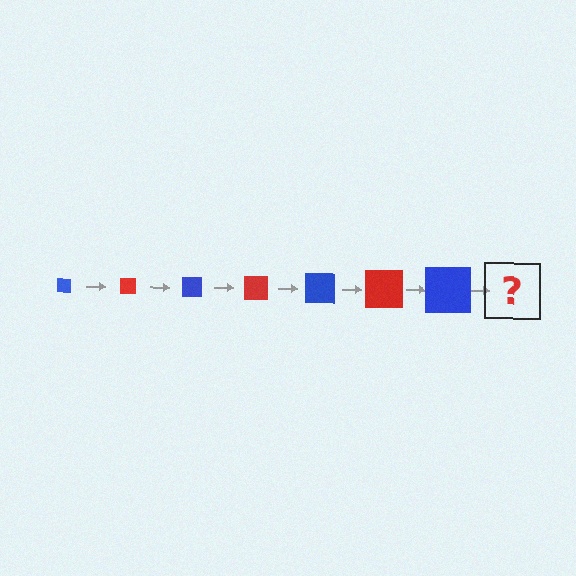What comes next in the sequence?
The next element should be a red square, larger than the previous one.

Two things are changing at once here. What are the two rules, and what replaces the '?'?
The two rules are that the square grows larger each step and the color cycles through blue and red. The '?' should be a red square, larger than the previous one.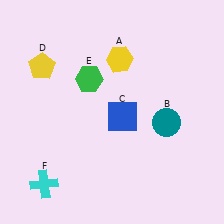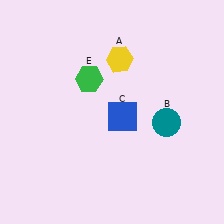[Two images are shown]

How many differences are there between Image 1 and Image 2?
There are 2 differences between the two images.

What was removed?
The cyan cross (F), the yellow pentagon (D) were removed in Image 2.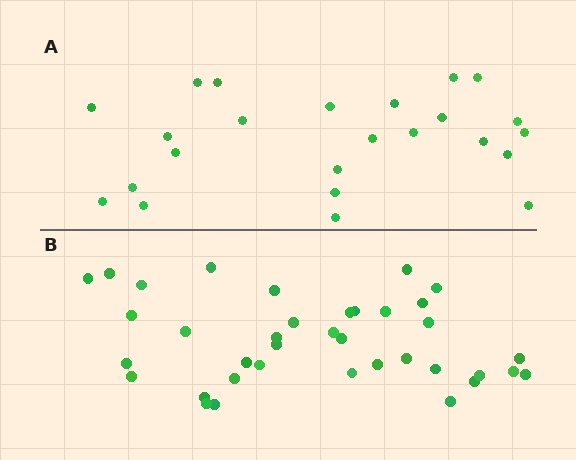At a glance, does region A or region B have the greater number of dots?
Region B (the bottom region) has more dots.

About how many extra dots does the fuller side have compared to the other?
Region B has approximately 15 more dots than region A.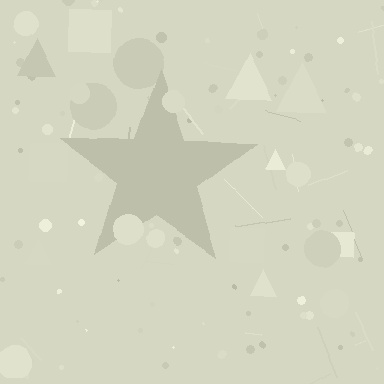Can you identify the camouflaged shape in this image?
The camouflaged shape is a star.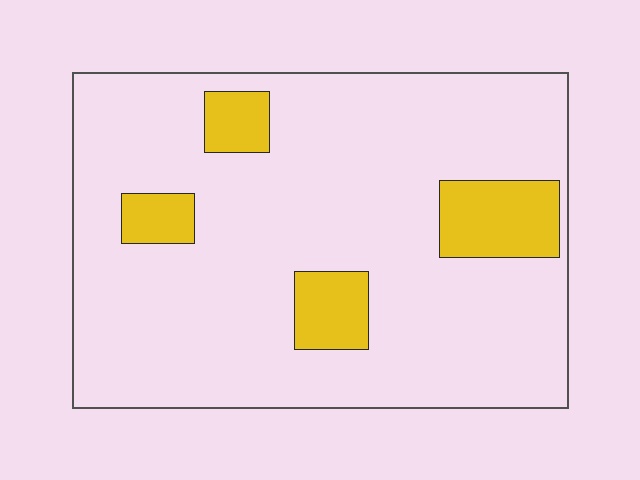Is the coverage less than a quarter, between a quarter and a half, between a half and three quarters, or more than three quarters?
Less than a quarter.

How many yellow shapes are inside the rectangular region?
4.